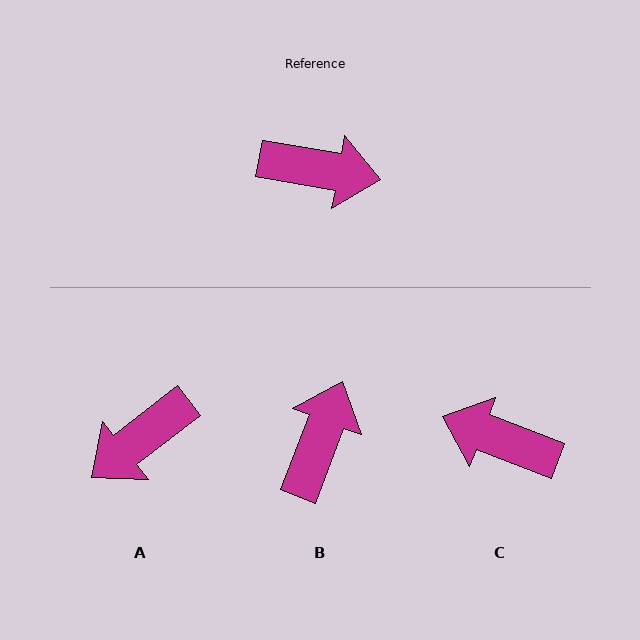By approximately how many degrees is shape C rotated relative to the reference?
Approximately 169 degrees counter-clockwise.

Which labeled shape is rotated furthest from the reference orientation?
C, about 169 degrees away.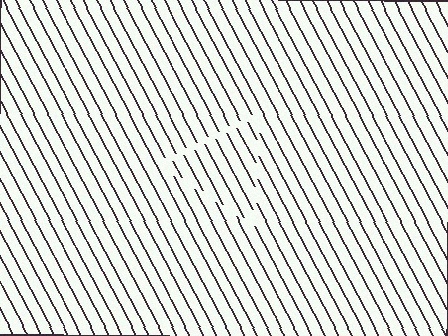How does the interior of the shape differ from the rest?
The interior of the shape contains the same grating, shifted by half a period — the contour is defined by the phase discontinuity where line-ends from the inner and outer gratings abut.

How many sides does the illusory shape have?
3 sides — the line-ends trace a triangle.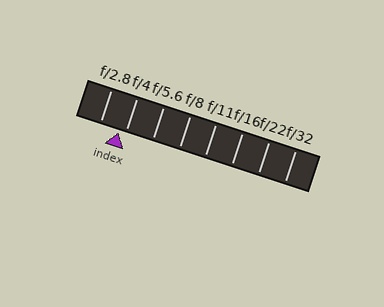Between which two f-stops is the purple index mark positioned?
The index mark is between f/2.8 and f/4.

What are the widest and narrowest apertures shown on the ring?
The widest aperture shown is f/2.8 and the narrowest is f/32.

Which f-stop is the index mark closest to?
The index mark is closest to f/4.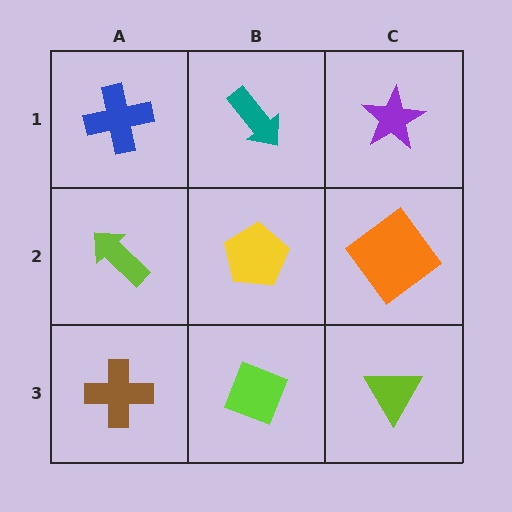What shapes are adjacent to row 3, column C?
An orange diamond (row 2, column C), a lime diamond (row 3, column B).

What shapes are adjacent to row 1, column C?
An orange diamond (row 2, column C), a teal arrow (row 1, column B).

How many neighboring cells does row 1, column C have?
2.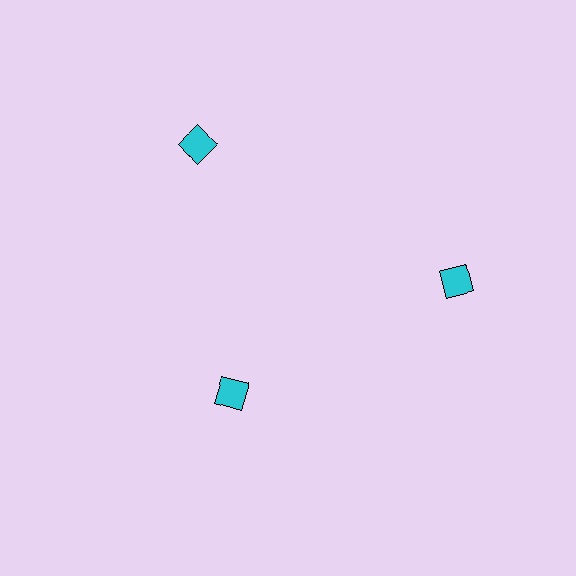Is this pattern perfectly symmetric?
No. The 3 cyan squares are arranged in a ring, but one element near the 7 o'clock position is pulled inward toward the center, breaking the 3-fold rotational symmetry.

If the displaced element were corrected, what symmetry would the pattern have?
It would have 3-fold rotational symmetry — the pattern would map onto itself every 120 degrees.